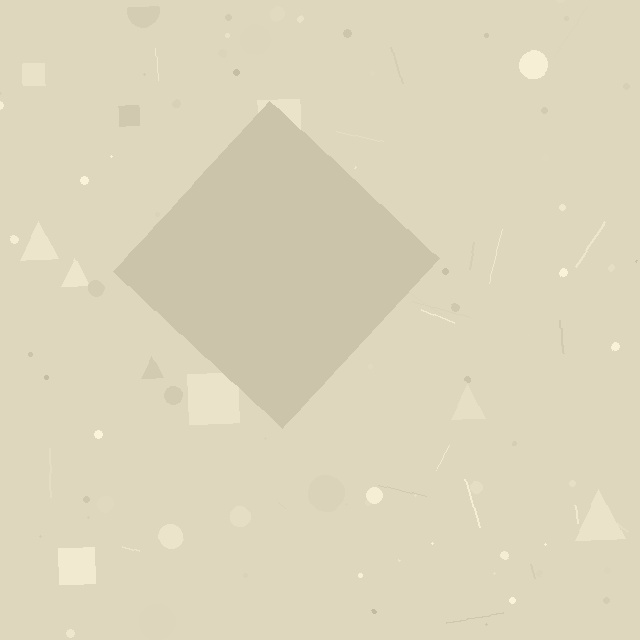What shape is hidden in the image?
A diamond is hidden in the image.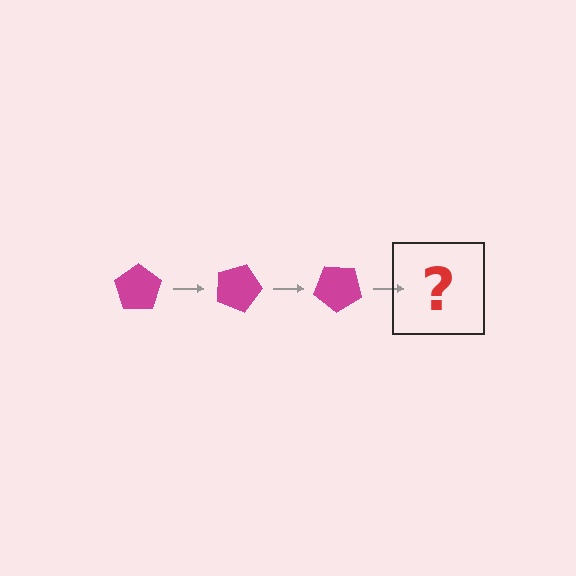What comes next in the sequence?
The next element should be a magenta pentagon rotated 60 degrees.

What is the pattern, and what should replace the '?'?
The pattern is that the pentagon rotates 20 degrees each step. The '?' should be a magenta pentagon rotated 60 degrees.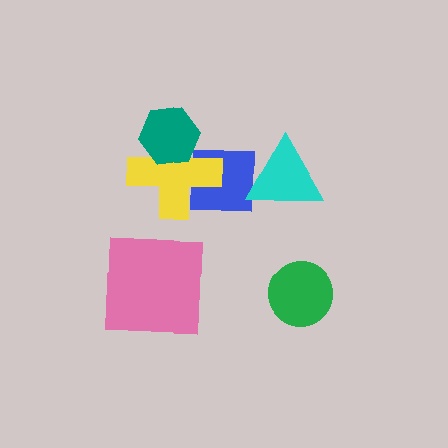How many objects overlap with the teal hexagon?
1 object overlaps with the teal hexagon.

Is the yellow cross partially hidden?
Yes, it is partially covered by another shape.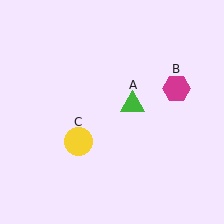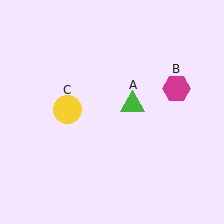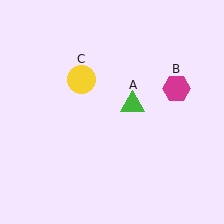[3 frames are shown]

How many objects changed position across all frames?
1 object changed position: yellow circle (object C).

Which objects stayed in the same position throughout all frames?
Green triangle (object A) and magenta hexagon (object B) remained stationary.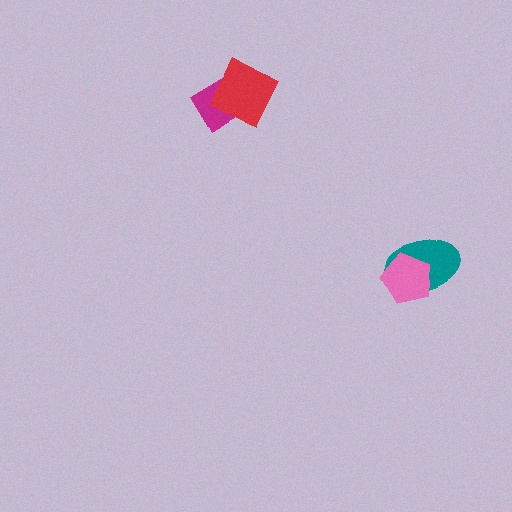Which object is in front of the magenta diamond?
The red square is in front of the magenta diamond.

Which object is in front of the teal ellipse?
The pink pentagon is in front of the teal ellipse.